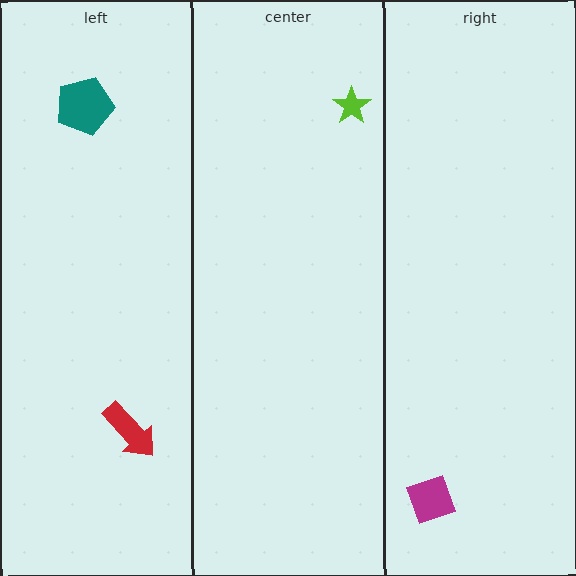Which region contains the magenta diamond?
The right region.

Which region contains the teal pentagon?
The left region.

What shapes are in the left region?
The red arrow, the teal pentagon.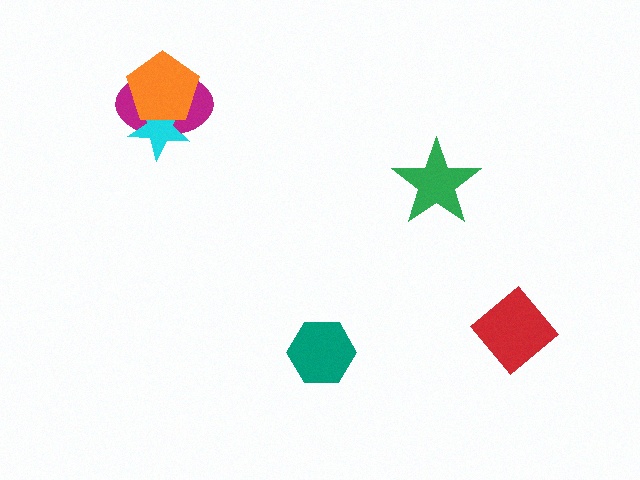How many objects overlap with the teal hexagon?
0 objects overlap with the teal hexagon.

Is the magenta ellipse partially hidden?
Yes, it is partially covered by another shape.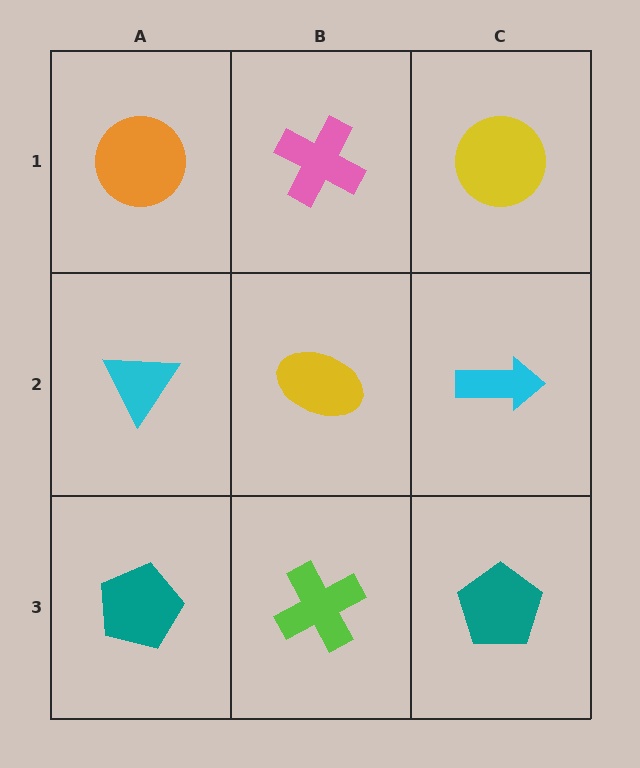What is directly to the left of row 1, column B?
An orange circle.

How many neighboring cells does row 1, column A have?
2.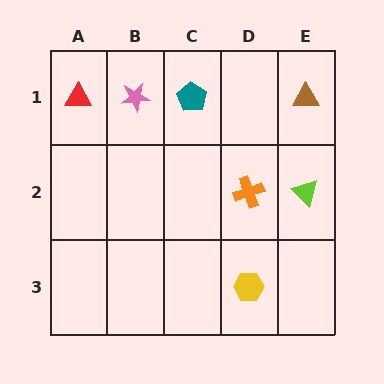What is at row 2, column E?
A lime triangle.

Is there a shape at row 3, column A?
No, that cell is empty.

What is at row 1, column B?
A pink star.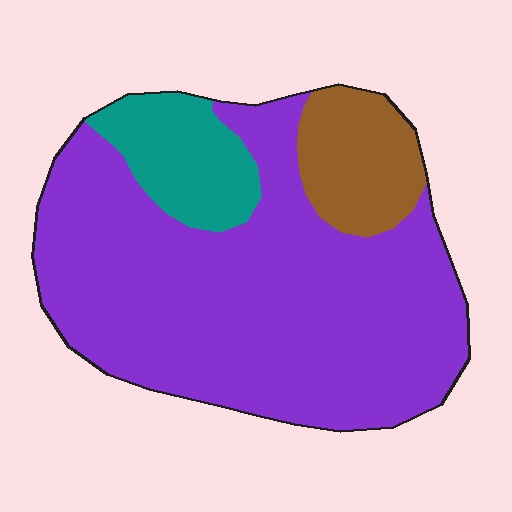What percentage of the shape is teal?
Teal takes up about one eighth (1/8) of the shape.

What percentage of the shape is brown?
Brown covers around 15% of the shape.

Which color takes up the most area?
Purple, at roughly 75%.